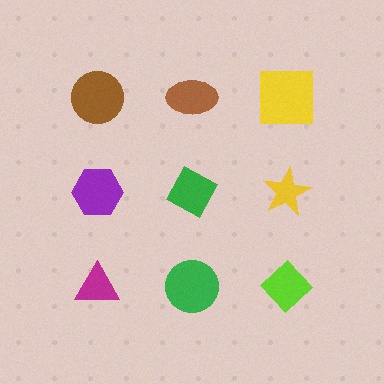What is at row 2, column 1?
A purple hexagon.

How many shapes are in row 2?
3 shapes.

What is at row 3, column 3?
A lime diamond.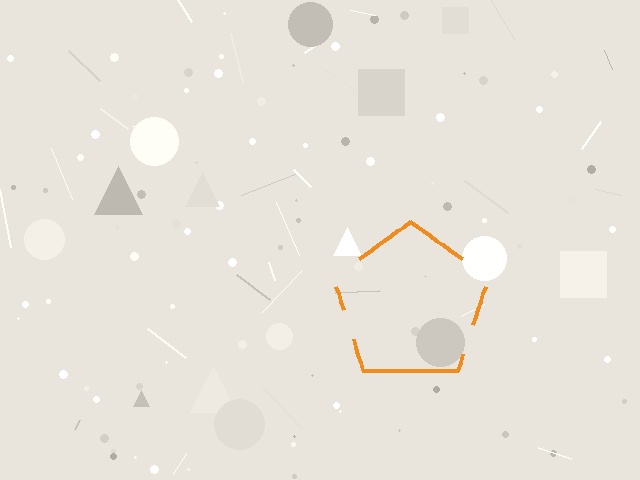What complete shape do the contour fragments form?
The contour fragments form a pentagon.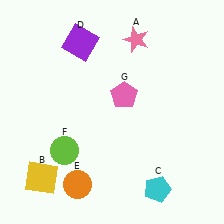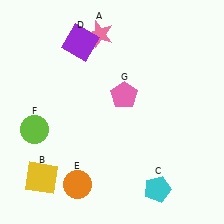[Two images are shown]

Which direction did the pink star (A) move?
The pink star (A) moved left.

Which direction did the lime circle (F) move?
The lime circle (F) moved left.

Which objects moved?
The objects that moved are: the pink star (A), the lime circle (F).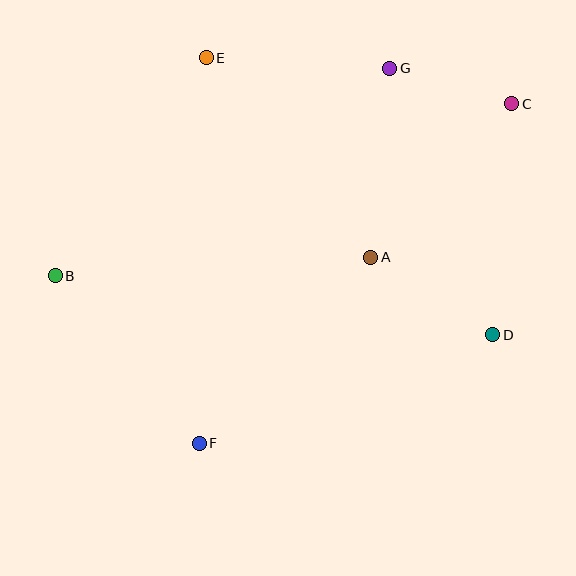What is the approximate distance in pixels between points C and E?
The distance between C and E is approximately 309 pixels.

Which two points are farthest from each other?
Points B and C are farthest from each other.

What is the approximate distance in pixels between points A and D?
The distance between A and D is approximately 145 pixels.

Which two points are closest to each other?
Points C and G are closest to each other.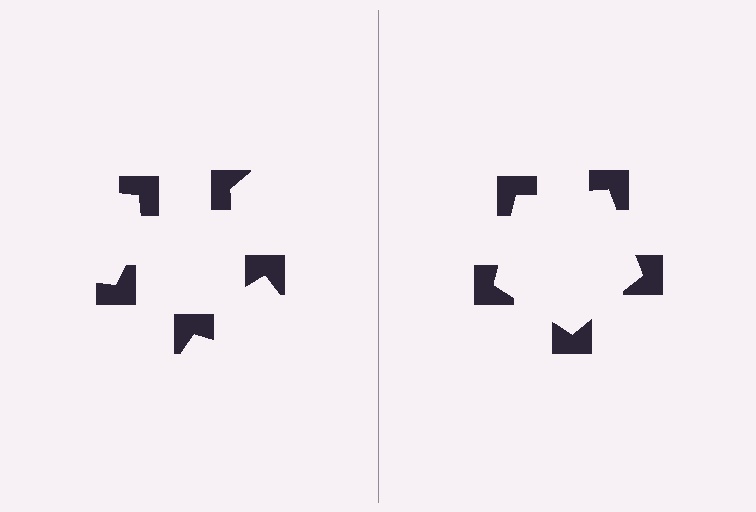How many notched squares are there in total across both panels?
10 — 5 on each side.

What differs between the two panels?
The notched squares are positioned identically on both sides; only the wedge orientations differ. On the right they align to a pentagon; on the left they are misaligned.